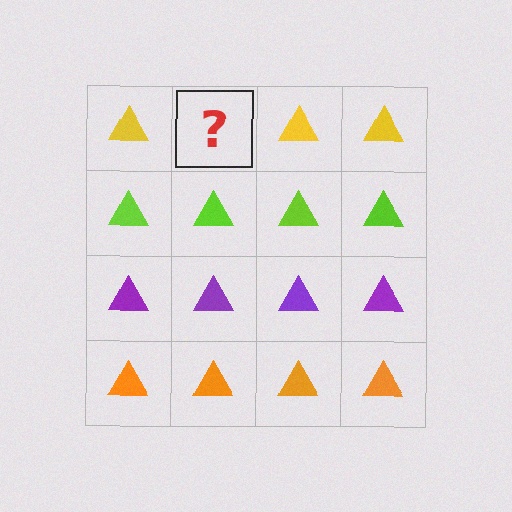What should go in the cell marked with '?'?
The missing cell should contain a yellow triangle.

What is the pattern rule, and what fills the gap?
The rule is that each row has a consistent color. The gap should be filled with a yellow triangle.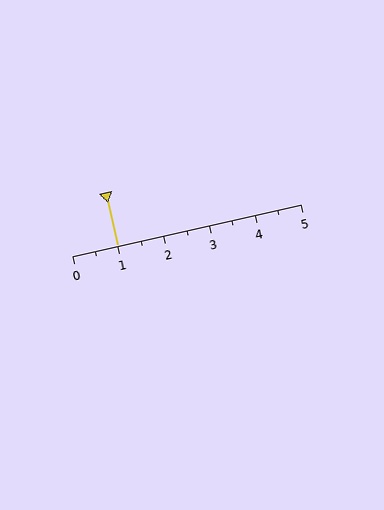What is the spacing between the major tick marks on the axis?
The major ticks are spaced 1 apart.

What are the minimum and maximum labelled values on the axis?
The axis runs from 0 to 5.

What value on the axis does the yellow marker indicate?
The marker indicates approximately 1.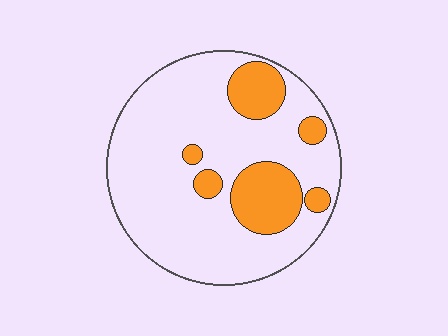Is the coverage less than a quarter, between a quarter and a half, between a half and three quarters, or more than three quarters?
Less than a quarter.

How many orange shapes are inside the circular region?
6.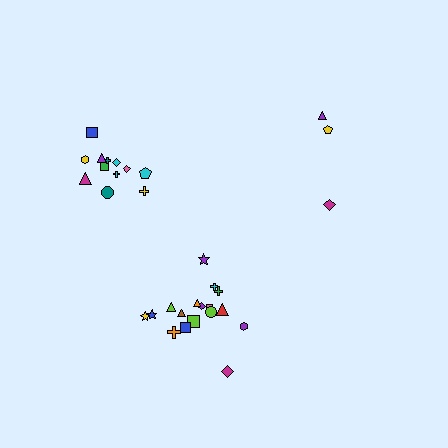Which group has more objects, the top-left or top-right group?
The top-left group.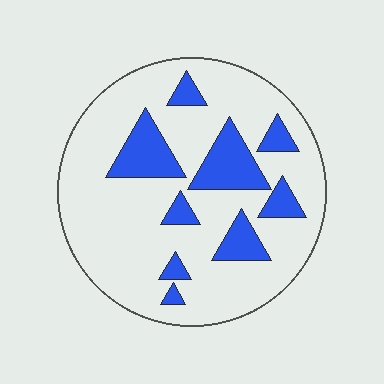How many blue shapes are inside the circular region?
9.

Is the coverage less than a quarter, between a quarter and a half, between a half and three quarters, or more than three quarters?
Less than a quarter.